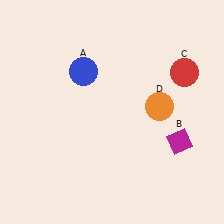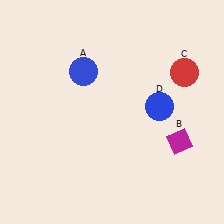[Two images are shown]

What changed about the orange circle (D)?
In Image 1, D is orange. In Image 2, it changed to blue.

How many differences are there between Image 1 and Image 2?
There is 1 difference between the two images.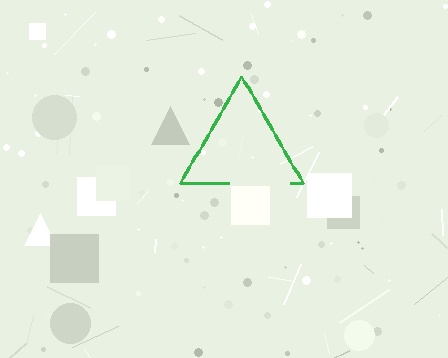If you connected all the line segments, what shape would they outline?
They would outline a triangle.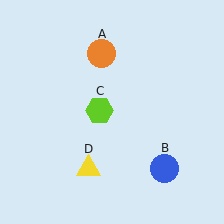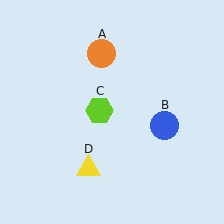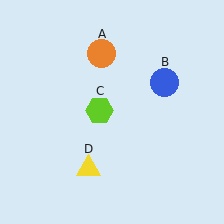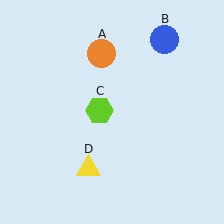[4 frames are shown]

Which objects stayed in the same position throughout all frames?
Orange circle (object A) and lime hexagon (object C) and yellow triangle (object D) remained stationary.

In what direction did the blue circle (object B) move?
The blue circle (object B) moved up.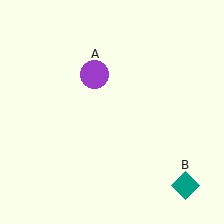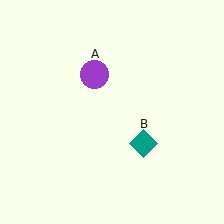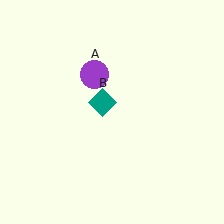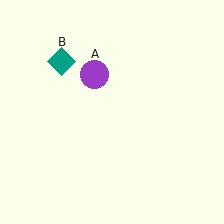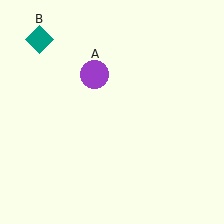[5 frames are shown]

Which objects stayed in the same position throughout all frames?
Purple circle (object A) remained stationary.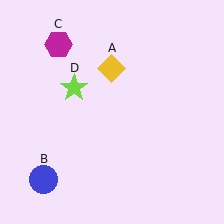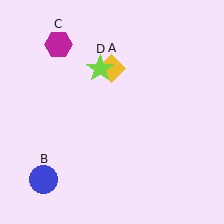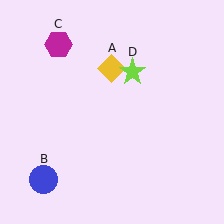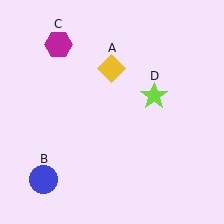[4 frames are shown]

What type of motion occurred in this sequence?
The lime star (object D) rotated clockwise around the center of the scene.